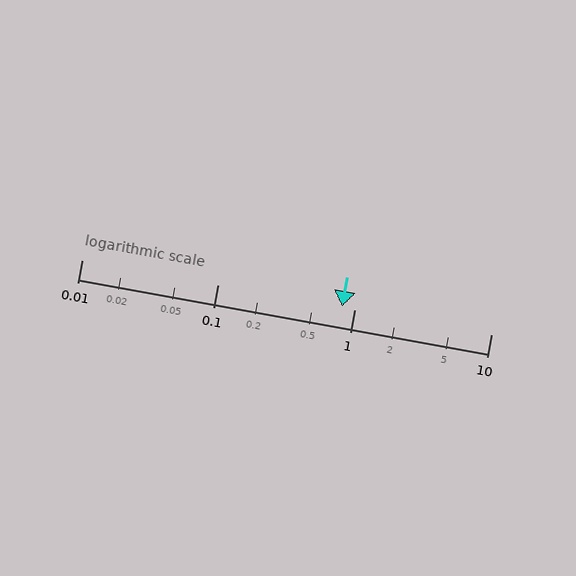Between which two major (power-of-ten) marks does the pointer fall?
The pointer is between 0.1 and 1.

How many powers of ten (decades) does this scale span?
The scale spans 3 decades, from 0.01 to 10.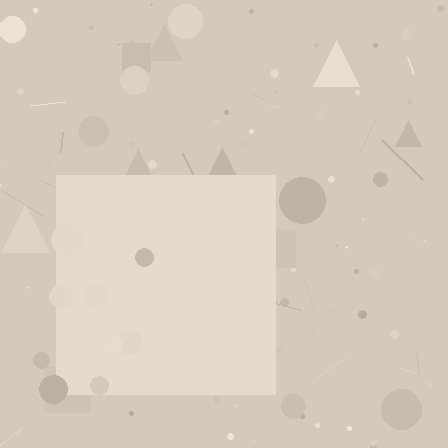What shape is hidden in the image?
A square is hidden in the image.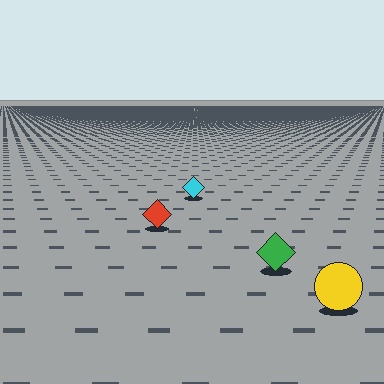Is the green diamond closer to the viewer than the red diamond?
Yes. The green diamond is closer — you can tell from the texture gradient: the ground texture is coarser near it.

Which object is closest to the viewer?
The yellow circle is closest. The texture marks near it are larger and more spread out.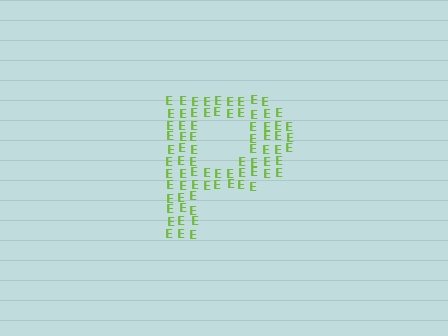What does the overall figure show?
The overall figure shows the letter P.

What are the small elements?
The small elements are letter E's.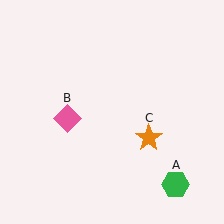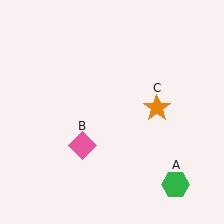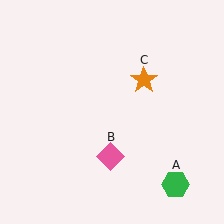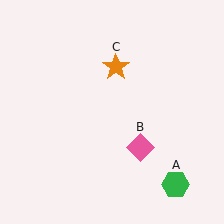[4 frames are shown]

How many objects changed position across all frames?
2 objects changed position: pink diamond (object B), orange star (object C).